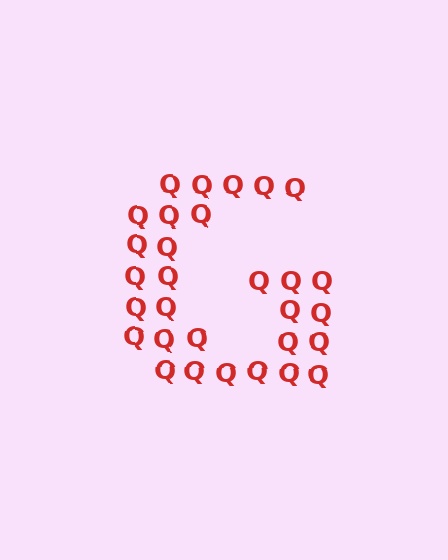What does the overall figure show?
The overall figure shows the letter G.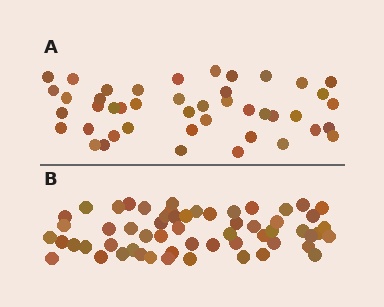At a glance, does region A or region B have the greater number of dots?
Region B (the bottom region) has more dots.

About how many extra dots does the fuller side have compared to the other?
Region B has approximately 15 more dots than region A.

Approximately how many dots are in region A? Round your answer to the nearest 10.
About 40 dots. (The exact count is 44, which rounds to 40.)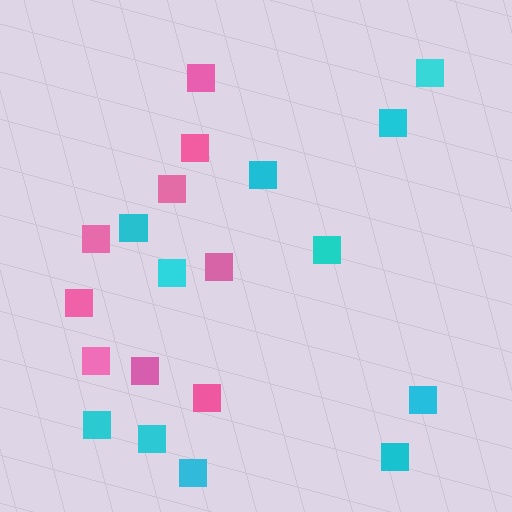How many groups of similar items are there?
There are 2 groups: one group of pink squares (9) and one group of cyan squares (11).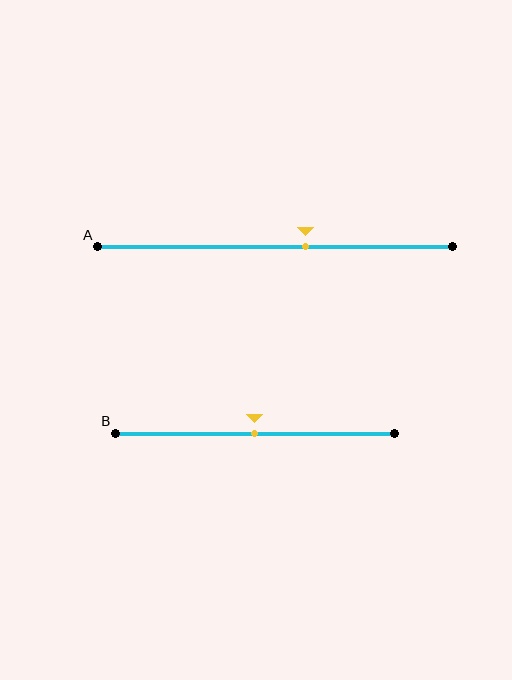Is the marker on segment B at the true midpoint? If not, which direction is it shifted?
Yes, the marker on segment B is at the true midpoint.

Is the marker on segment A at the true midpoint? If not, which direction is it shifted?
No, the marker on segment A is shifted to the right by about 9% of the segment length.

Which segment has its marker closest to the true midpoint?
Segment B has its marker closest to the true midpoint.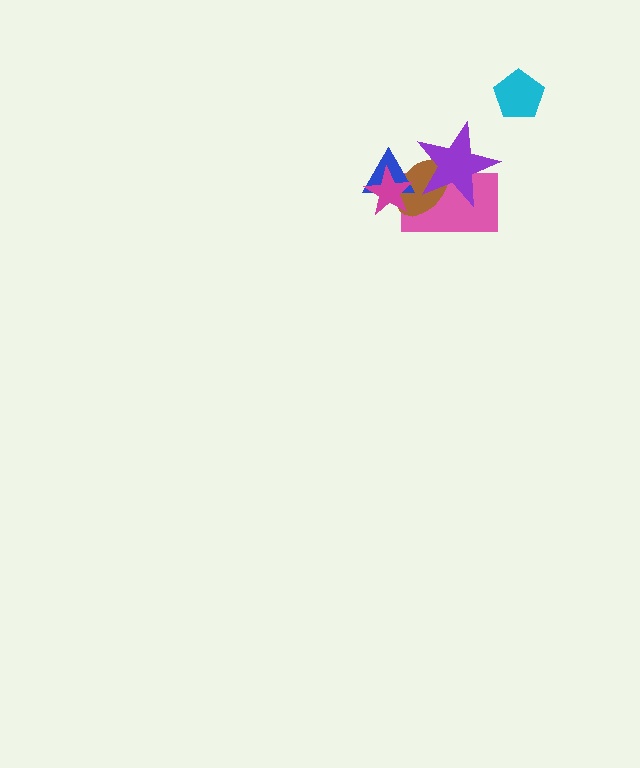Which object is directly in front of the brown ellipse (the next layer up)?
The blue triangle is directly in front of the brown ellipse.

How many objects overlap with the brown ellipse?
4 objects overlap with the brown ellipse.